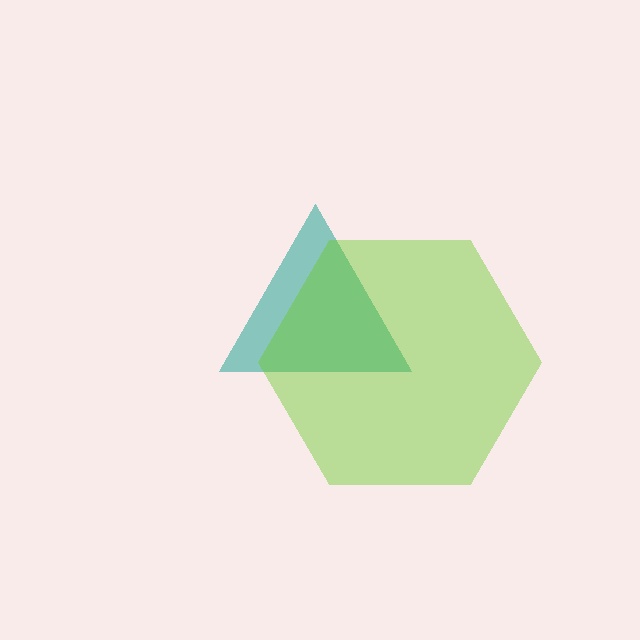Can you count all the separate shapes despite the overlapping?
Yes, there are 2 separate shapes.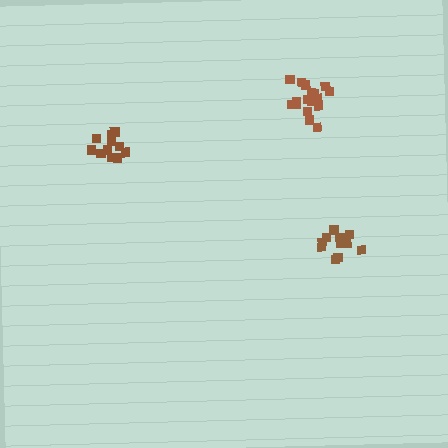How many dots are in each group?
Group 1: 11 dots, Group 2: 13 dots, Group 3: 17 dots (41 total).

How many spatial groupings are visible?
There are 3 spatial groupings.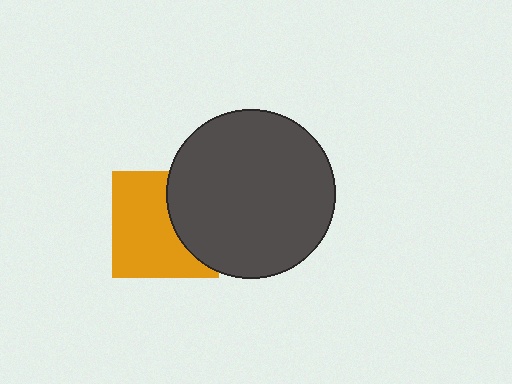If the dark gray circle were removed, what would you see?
You would see the complete orange square.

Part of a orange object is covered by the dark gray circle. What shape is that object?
It is a square.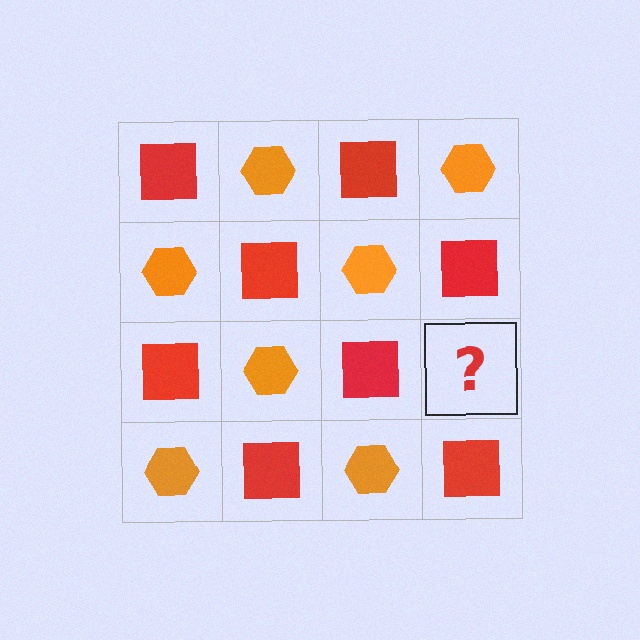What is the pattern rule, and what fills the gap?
The rule is that it alternates red square and orange hexagon in a checkerboard pattern. The gap should be filled with an orange hexagon.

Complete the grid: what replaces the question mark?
The question mark should be replaced with an orange hexagon.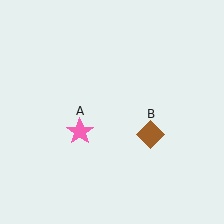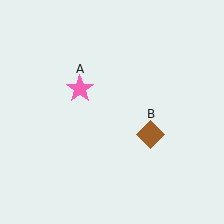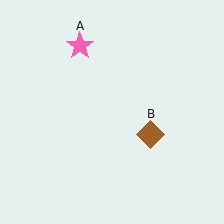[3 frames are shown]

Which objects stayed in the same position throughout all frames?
Brown diamond (object B) remained stationary.